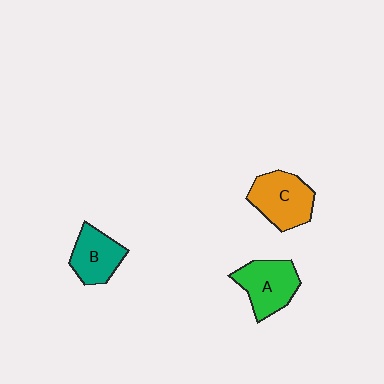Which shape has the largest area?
Shape C (orange).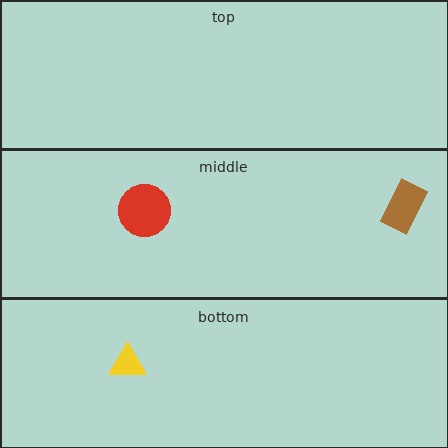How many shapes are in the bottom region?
1.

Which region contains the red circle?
The middle region.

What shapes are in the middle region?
The brown rectangle, the red circle.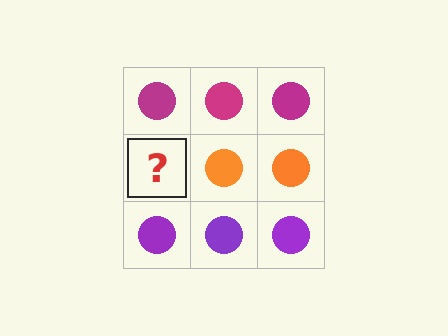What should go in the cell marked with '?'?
The missing cell should contain an orange circle.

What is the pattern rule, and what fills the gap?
The rule is that each row has a consistent color. The gap should be filled with an orange circle.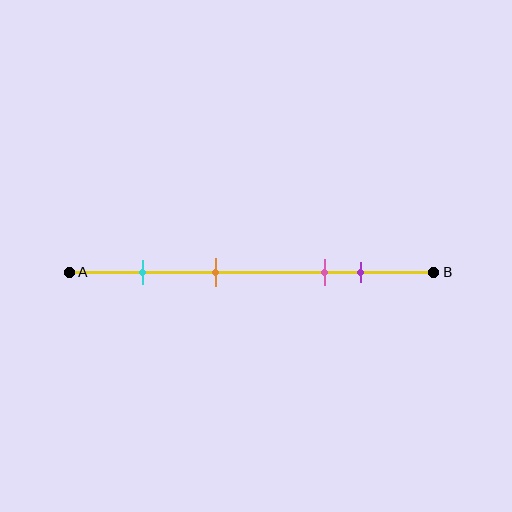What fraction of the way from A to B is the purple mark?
The purple mark is approximately 80% (0.8) of the way from A to B.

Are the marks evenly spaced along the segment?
No, the marks are not evenly spaced.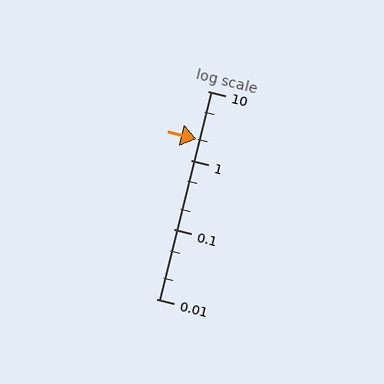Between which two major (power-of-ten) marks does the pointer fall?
The pointer is between 1 and 10.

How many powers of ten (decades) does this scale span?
The scale spans 3 decades, from 0.01 to 10.